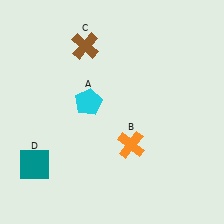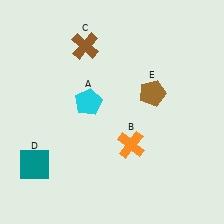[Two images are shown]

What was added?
A brown pentagon (E) was added in Image 2.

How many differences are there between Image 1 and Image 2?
There is 1 difference between the two images.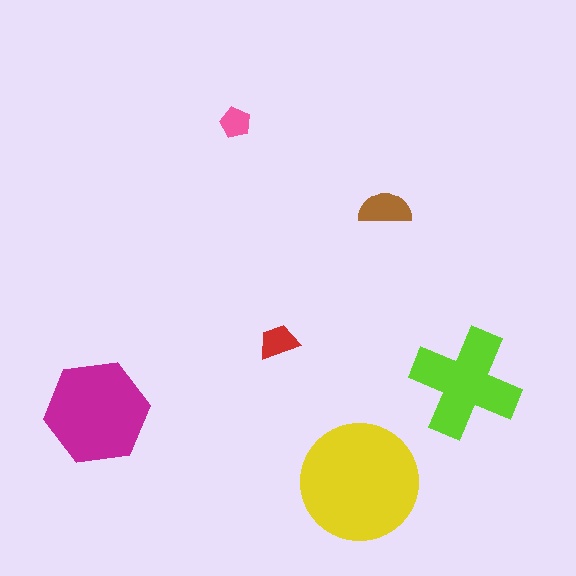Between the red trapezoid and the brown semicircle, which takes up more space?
The brown semicircle.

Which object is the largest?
The yellow circle.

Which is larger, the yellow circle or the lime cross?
The yellow circle.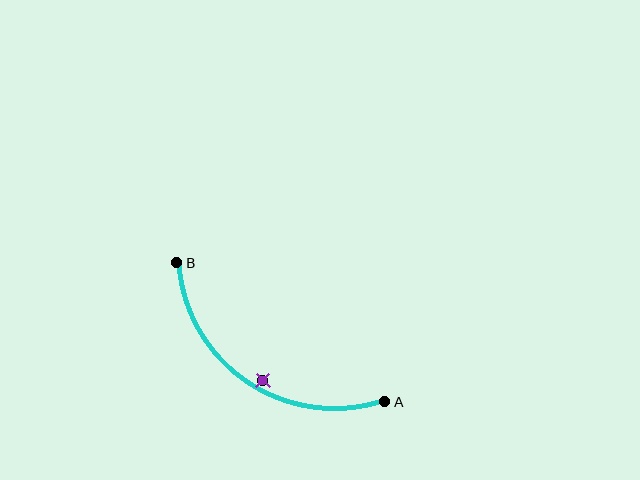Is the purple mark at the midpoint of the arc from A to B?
No — the purple mark does not lie on the arc at all. It sits slightly inside the curve.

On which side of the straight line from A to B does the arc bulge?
The arc bulges below and to the left of the straight line connecting A and B.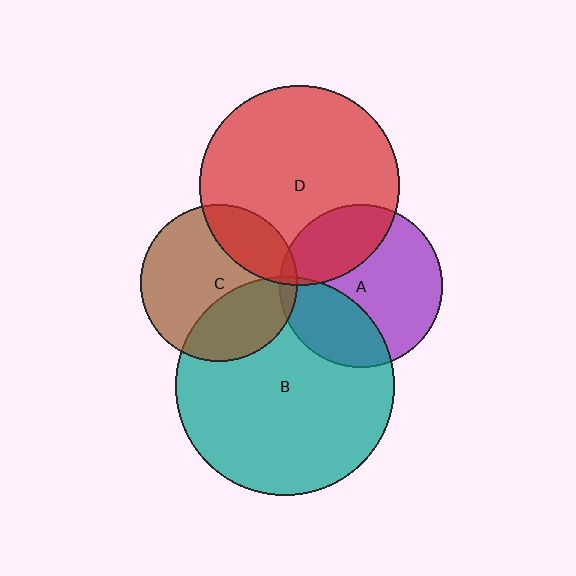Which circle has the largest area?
Circle B (teal).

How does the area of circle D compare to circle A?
Approximately 1.5 times.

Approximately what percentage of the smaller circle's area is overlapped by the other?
Approximately 5%.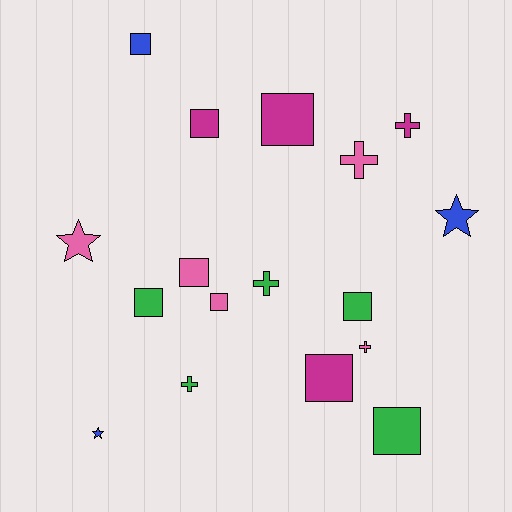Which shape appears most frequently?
Square, with 9 objects.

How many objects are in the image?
There are 17 objects.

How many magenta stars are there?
There are no magenta stars.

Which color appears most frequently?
Green, with 5 objects.